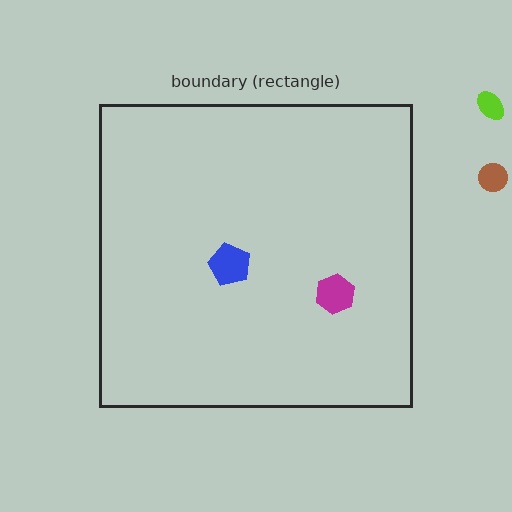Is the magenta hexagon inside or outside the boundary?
Inside.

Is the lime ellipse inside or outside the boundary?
Outside.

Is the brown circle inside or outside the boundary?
Outside.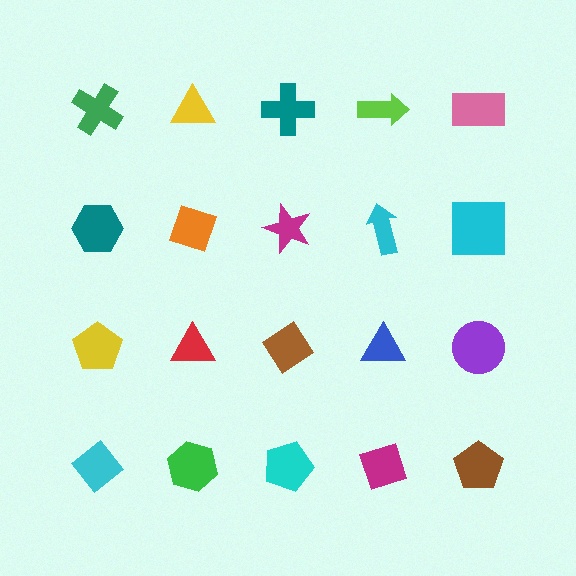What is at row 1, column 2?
A yellow triangle.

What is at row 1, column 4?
A lime arrow.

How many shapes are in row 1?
5 shapes.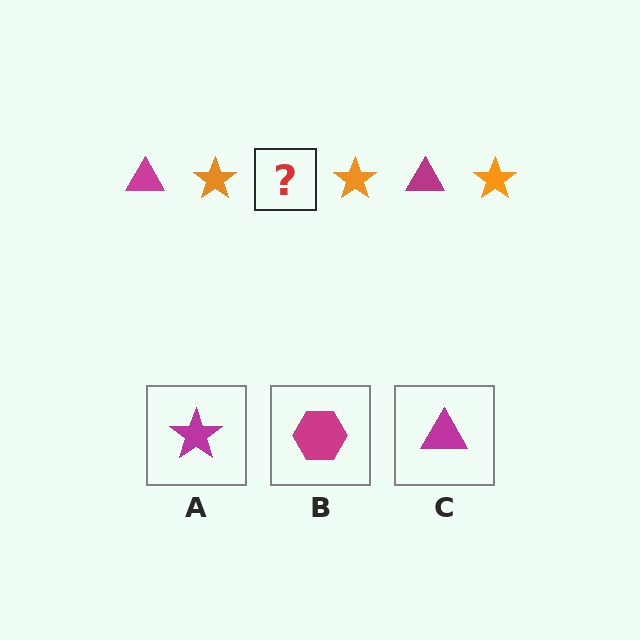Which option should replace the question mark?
Option C.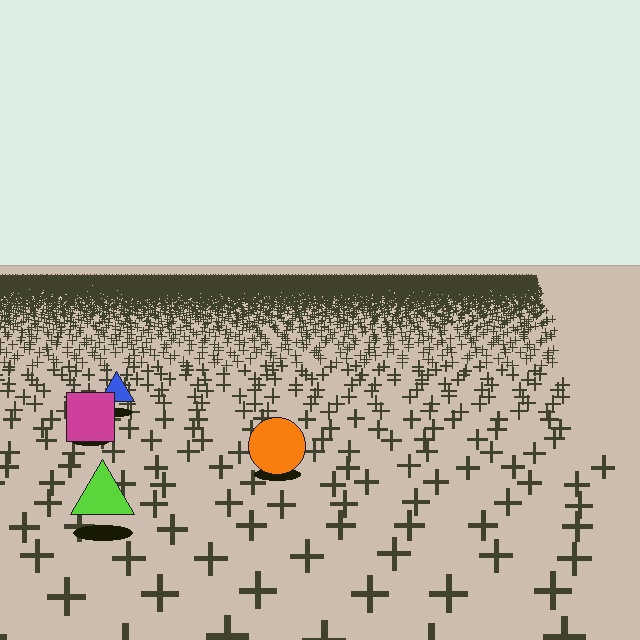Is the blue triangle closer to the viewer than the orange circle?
No. The orange circle is closer — you can tell from the texture gradient: the ground texture is coarser near it.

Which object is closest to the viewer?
The lime triangle is closest. The texture marks near it are larger and more spread out.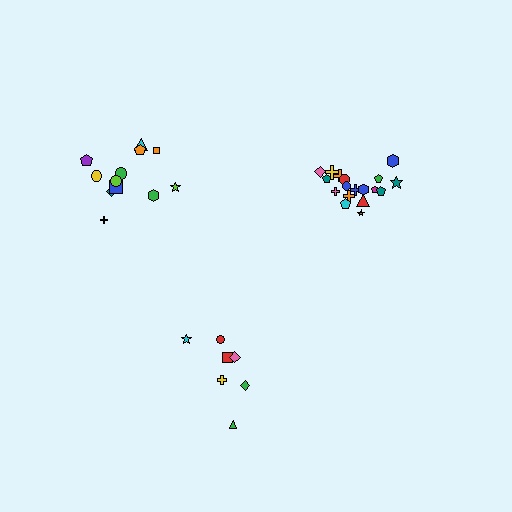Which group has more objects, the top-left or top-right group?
The top-right group.